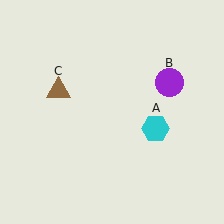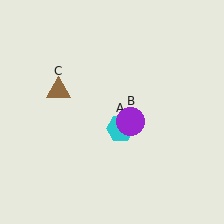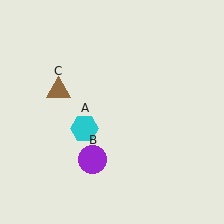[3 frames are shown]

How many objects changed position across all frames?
2 objects changed position: cyan hexagon (object A), purple circle (object B).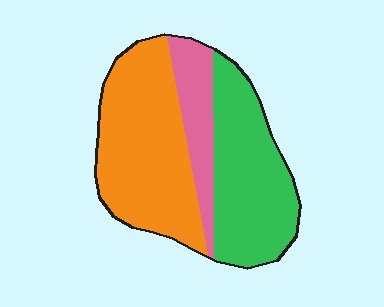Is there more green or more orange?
Orange.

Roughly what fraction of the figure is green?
Green takes up about three eighths (3/8) of the figure.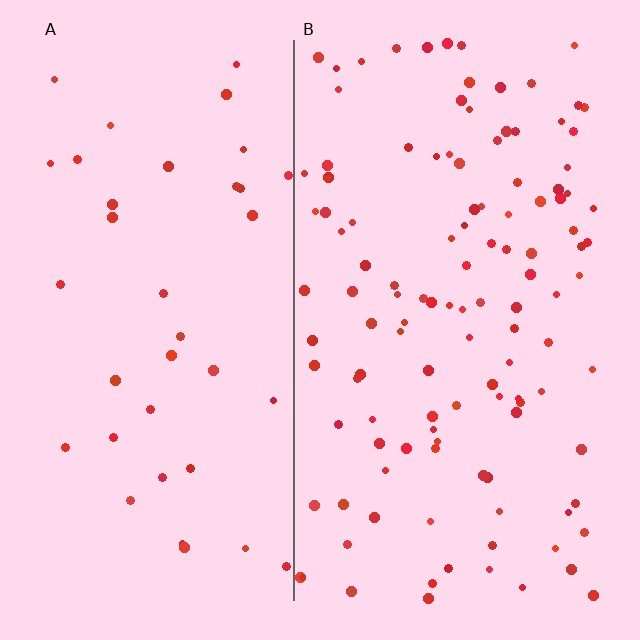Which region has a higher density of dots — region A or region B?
B (the right).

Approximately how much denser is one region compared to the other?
Approximately 3.2× — region B over region A.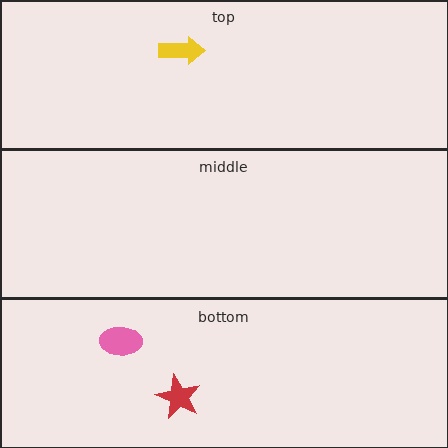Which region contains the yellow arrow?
The top region.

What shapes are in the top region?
The yellow arrow.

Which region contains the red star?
The bottom region.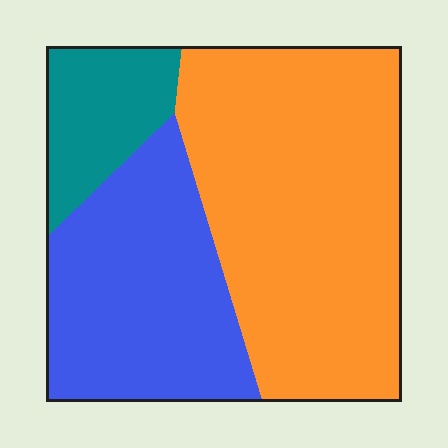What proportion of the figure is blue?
Blue takes up between a sixth and a third of the figure.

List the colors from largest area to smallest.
From largest to smallest: orange, blue, teal.